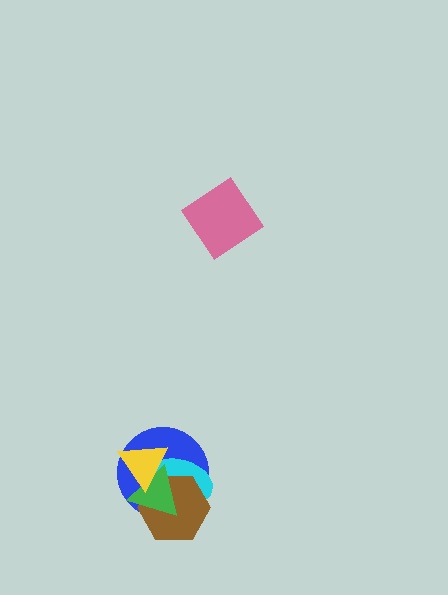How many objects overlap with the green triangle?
4 objects overlap with the green triangle.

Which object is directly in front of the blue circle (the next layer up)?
The cyan ellipse is directly in front of the blue circle.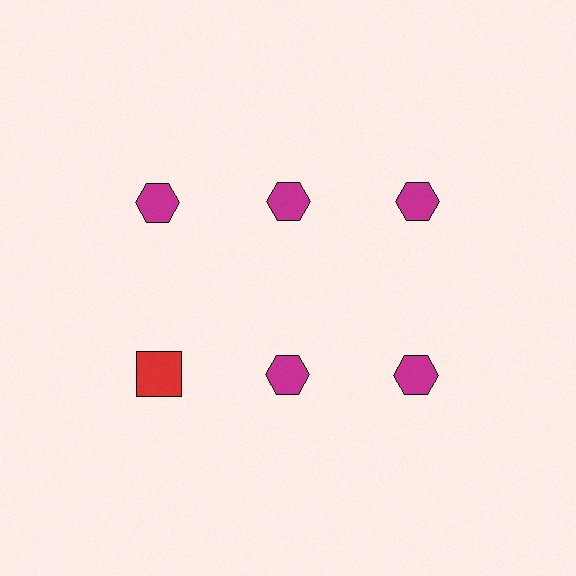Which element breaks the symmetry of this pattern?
The red square in the second row, leftmost column breaks the symmetry. All other shapes are magenta hexagons.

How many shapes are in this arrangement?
There are 6 shapes arranged in a grid pattern.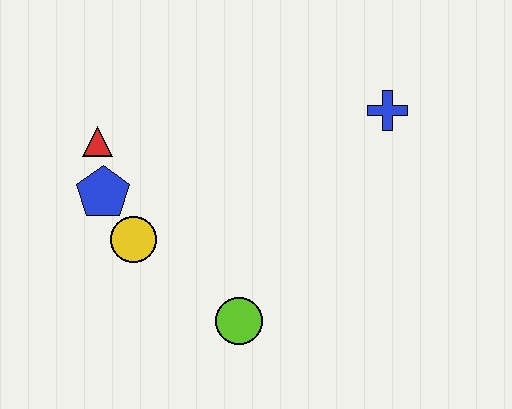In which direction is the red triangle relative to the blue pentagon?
The red triangle is above the blue pentagon.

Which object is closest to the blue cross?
The lime circle is closest to the blue cross.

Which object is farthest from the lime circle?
The blue cross is farthest from the lime circle.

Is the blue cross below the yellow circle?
No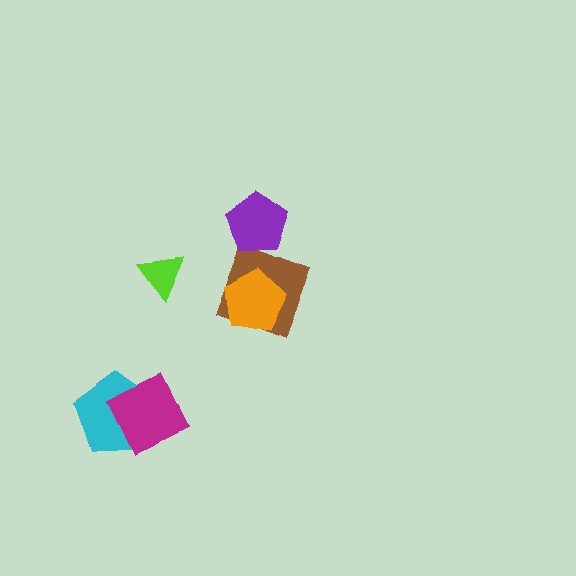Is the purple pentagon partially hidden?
No, no other shape covers it.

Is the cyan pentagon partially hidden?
Yes, it is partially covered by another shape.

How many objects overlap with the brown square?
1 object overlaps with the brown square.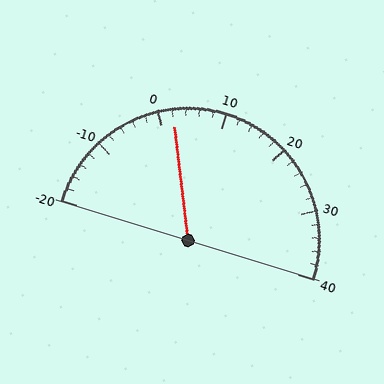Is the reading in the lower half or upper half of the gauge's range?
The reading is in the lower half of the range (-20 to 40).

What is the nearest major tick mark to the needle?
The nearest major tick mark is 0.